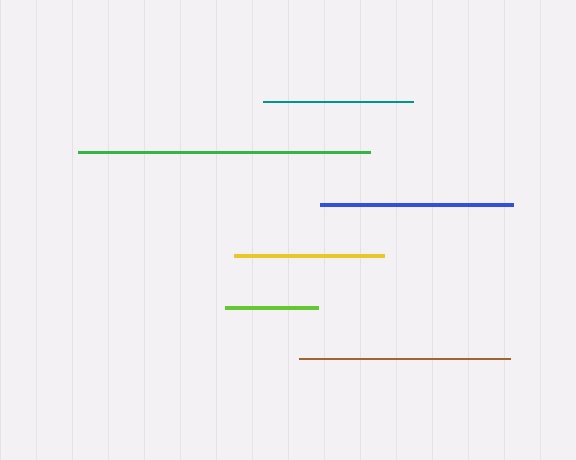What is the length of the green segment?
The green segment is approximately 293 pixels long.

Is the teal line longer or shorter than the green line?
The green line is longer than the teal line.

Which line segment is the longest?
The green line is the longest at approximately 293 pixels.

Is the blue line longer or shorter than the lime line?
The blue line is longer than the lime line.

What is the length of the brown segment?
The brown segment is approximately 211 pixels long.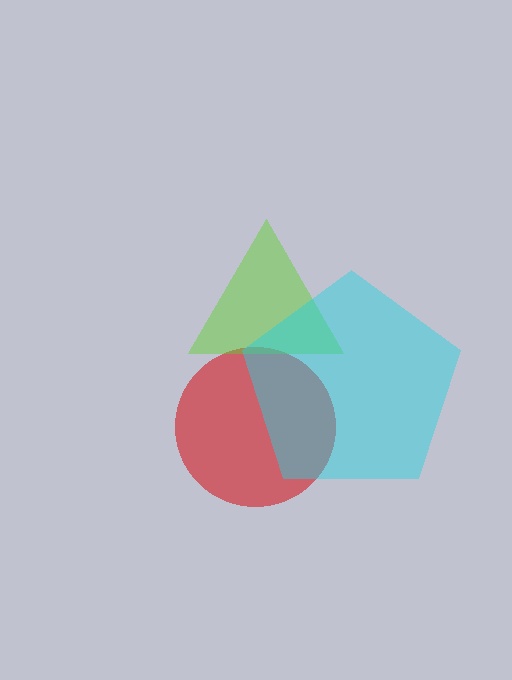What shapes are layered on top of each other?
The layered shapes are: a red circle, a lime triangle, a cyan pentagon.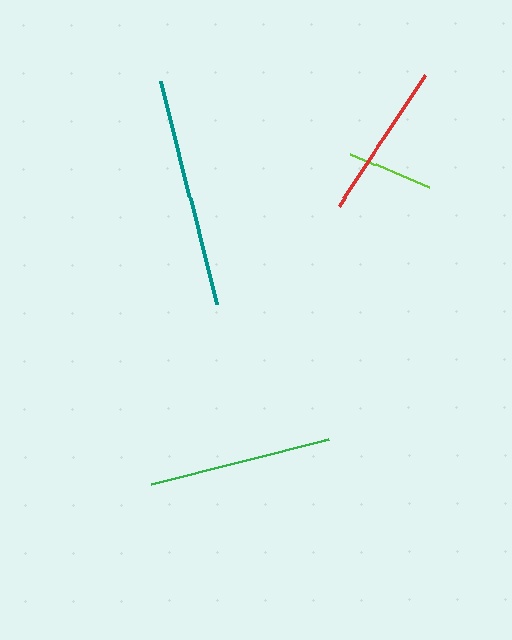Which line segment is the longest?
The teal line is the longest at approximately 229 pixels.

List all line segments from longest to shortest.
From longest to shortest: teal, green, red, lime.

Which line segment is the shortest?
The lime line is the shortest at approximately 85 pixels.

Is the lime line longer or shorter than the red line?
The red line is longer than the lime line.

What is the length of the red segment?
The red segment is approximately 156 pixels long.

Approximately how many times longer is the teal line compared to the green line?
The teal line is approximately 1.3 times the length of the green line.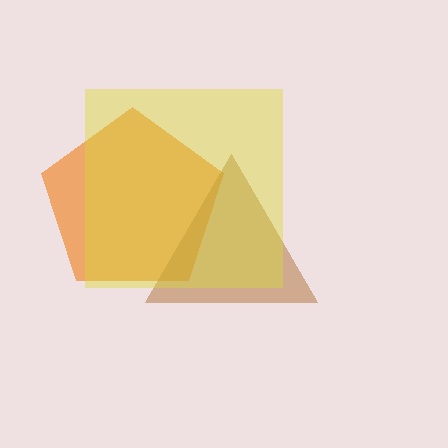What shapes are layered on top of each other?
The layered shapes are: an orange pentagon, a brown triangle, a yellow square.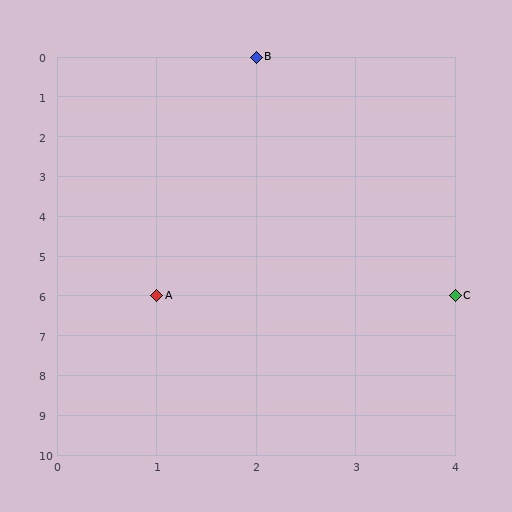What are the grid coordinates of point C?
Point C is at grid coordinates (4, 6).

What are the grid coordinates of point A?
Point A is at grid coordinates (1, 6).